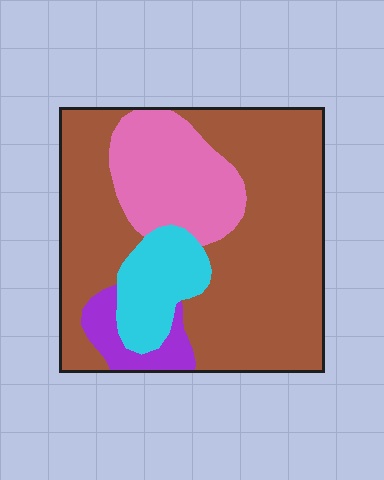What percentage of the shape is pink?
Pink takes up between a sixth and a third of the shape.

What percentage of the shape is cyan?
Cyan covers 12% of the shape.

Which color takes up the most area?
Brown, at roughly 65%.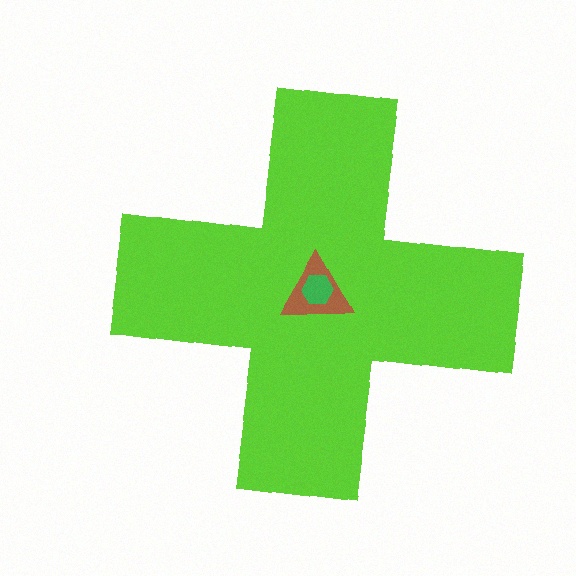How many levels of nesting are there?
3.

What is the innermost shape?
The green hexagon.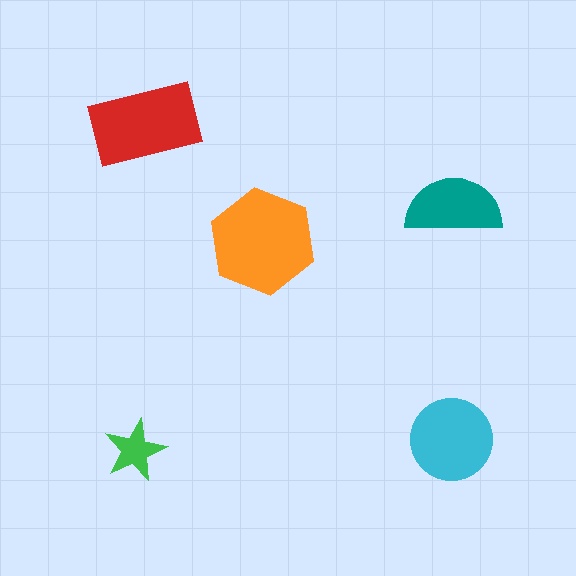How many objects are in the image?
There are 5 objects in the image.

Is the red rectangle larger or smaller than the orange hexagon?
Smaller.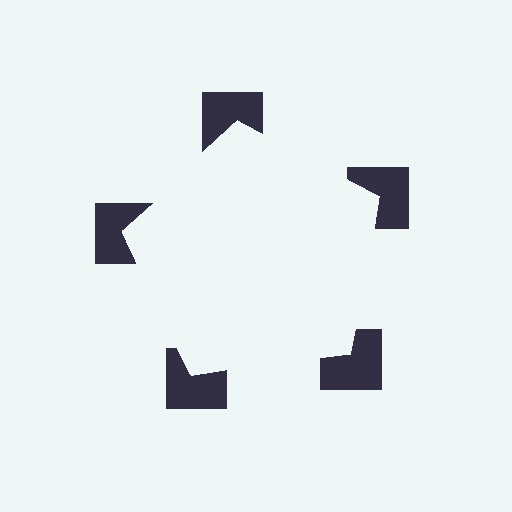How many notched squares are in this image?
There are 5 — one at each vertex of the illusory pentagon.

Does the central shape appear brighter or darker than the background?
It typically appears slightly brighter than the background, even though no actual brightness change is drawn.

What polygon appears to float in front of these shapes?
An illusory pentagon — its edges are inferred from the aligned wedge cuts in the notched squares, not physically drawn.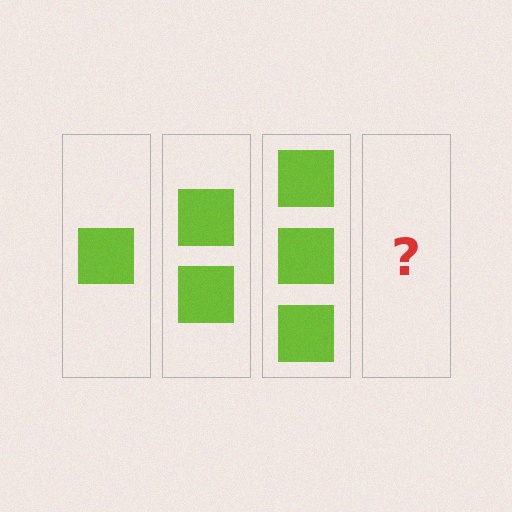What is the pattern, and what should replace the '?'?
The pattern is that each step adds one more square. The '?' should be 4 squares.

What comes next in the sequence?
The next element should be 4 squares.